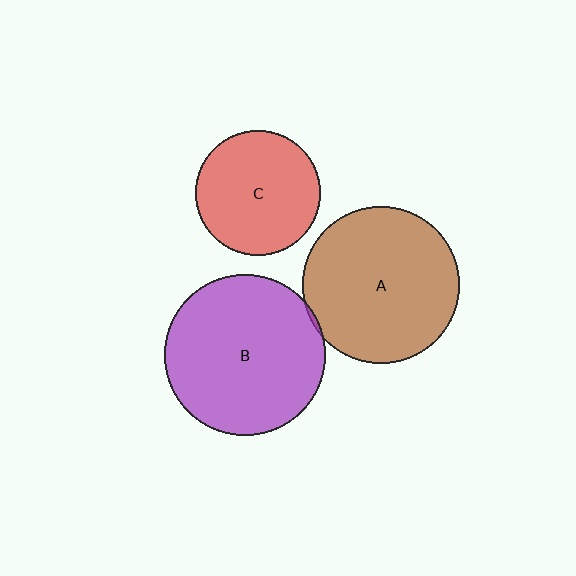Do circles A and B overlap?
Yes.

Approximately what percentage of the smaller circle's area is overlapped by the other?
Approximately 5%.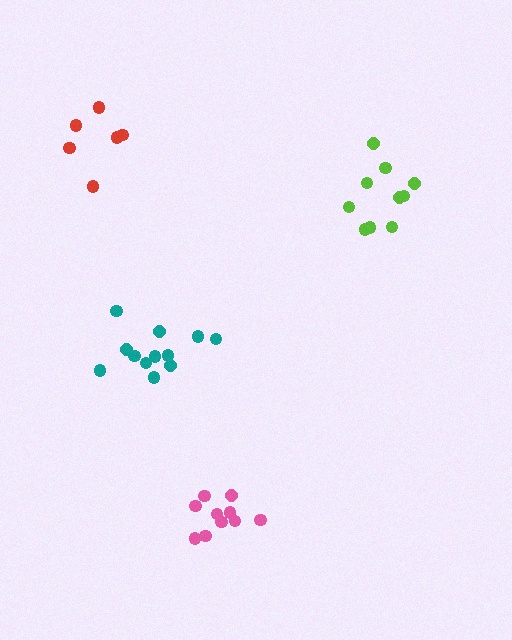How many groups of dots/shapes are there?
There are 4 groups.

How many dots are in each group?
Group 1: 10 dots, Group 2: 12 dots, Group 3: 10 dots, Group 4: 6 dots (38 total).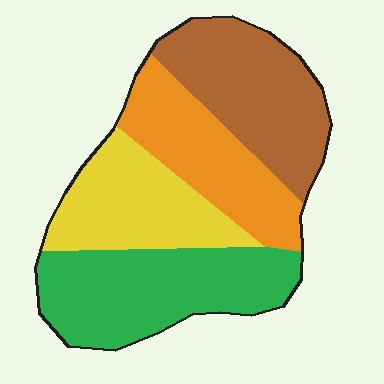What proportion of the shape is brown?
Brown takes up about one quarter (1/4) of the shape.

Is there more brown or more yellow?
Brown.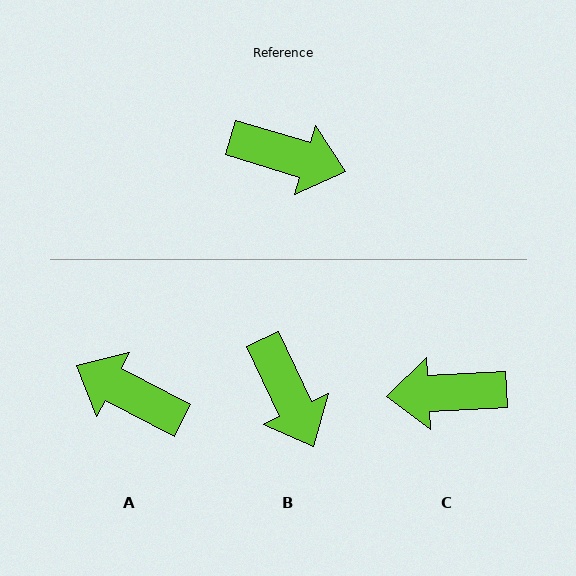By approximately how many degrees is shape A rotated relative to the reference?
Approximately 170 degrees counter-clockwise.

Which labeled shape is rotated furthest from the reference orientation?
A, about 170 degrees away.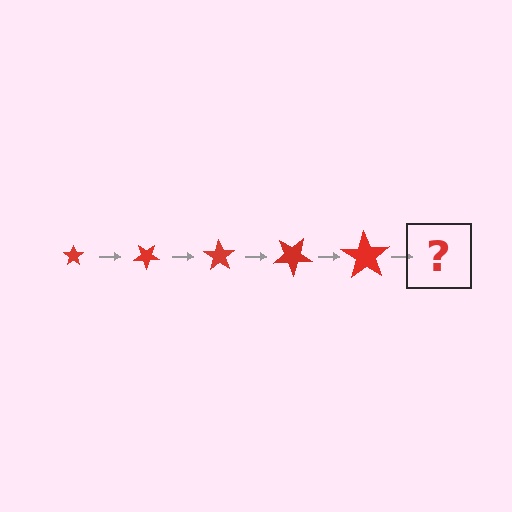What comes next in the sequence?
The next element should be a star, larger than the previous one and rotated 175 degrees from the start.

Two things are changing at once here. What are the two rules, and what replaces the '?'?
The two rules are that the star grows larger each step and it rotates 35 degrees each step. The '?' should be a star, larger than the previous one and rotated 175 degrees from the start.